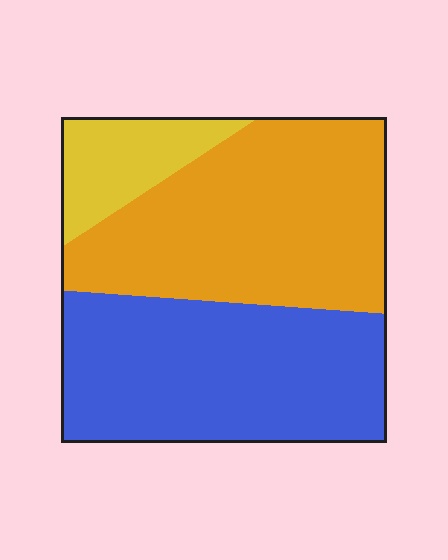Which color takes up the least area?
Yellow, at roughly 10%.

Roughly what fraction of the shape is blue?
Blue covers about 45% of the shape.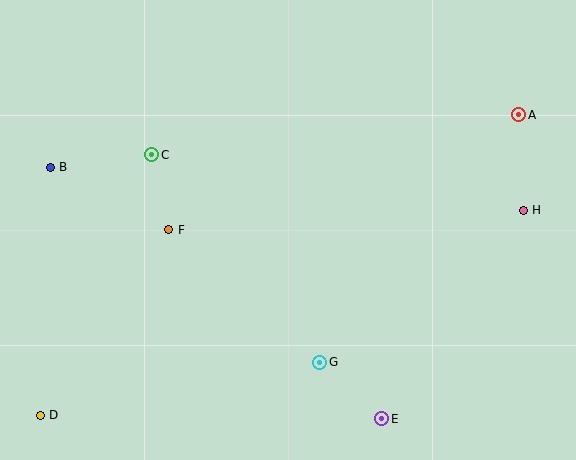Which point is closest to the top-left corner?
Point B is closest to the top-left corner.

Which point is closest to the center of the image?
Point F at (169, 230) is closest to the center.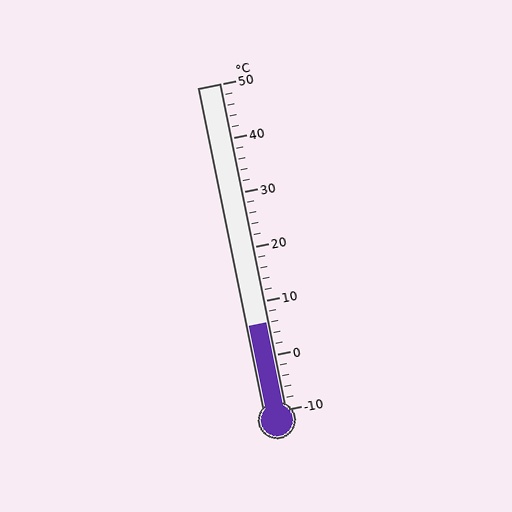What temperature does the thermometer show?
The thermometer shows approximately 6°C.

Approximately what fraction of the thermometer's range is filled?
The thermometer is filled to approximately 25% of its range.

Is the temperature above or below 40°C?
The temperature is below 40°C.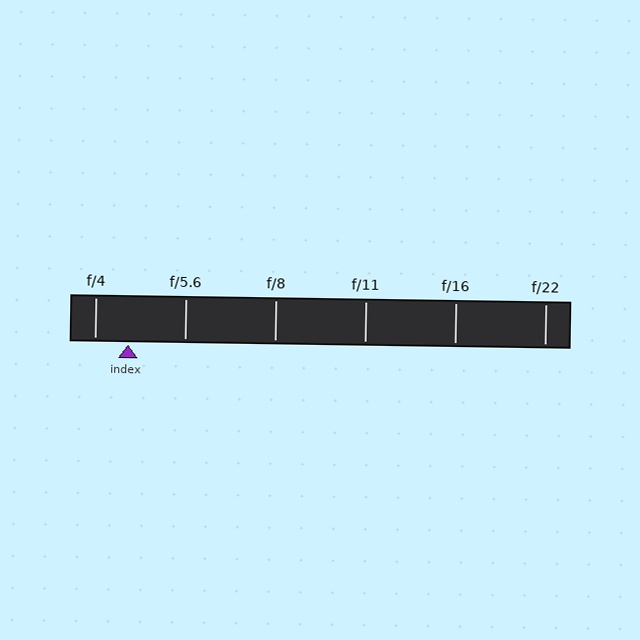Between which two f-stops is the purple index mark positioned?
The index mark is between f/4 and f/5.6.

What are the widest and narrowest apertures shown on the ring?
The widest aperture shown is f/4 and the narrowest is f/22.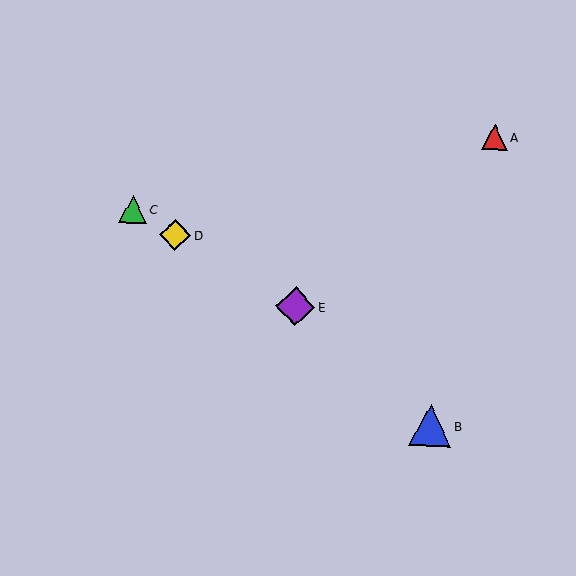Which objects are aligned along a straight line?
Objects C, D, E are aligned along a straight line.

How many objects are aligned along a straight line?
3 objects (C, D, E) are aligned along a straight line.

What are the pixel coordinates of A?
Object A is at (494, 137).